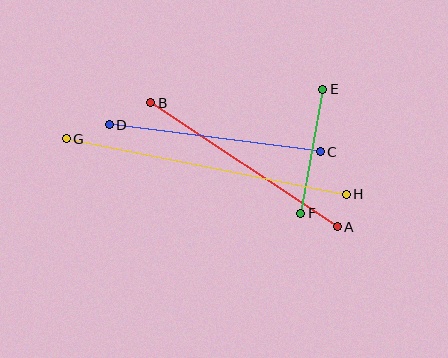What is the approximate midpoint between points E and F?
The midpoint is at approximately (312, 151) pixels.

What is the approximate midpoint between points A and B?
The midpoint is at approximately (244, 165) pixels.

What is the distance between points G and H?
The distance is approximately 285 pixels.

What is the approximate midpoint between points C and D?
The midpoint is at approximately (215, 138) pixels.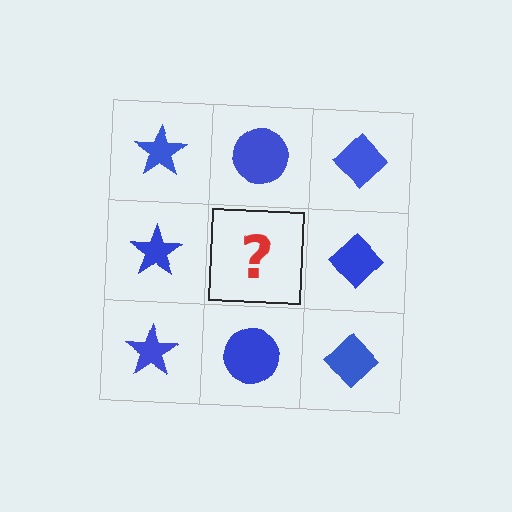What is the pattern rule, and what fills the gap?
The rule is that each column has a consistent shape. The gap should be filled with a blue circle.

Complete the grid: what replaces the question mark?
The question mark should be replaced with a blue circle.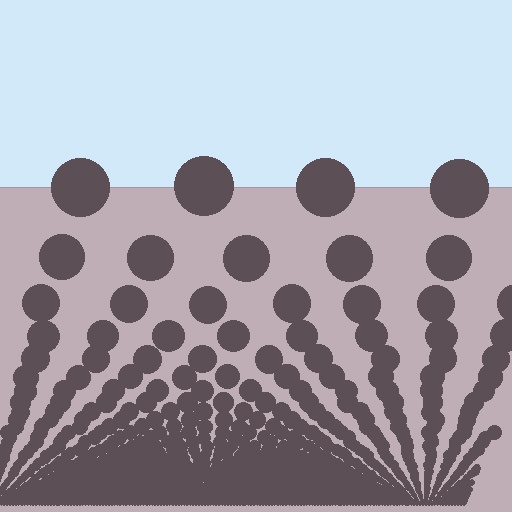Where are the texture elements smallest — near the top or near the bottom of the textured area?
Near the bottom.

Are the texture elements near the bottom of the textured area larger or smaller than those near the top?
Smaller. The gradient is inverted — elements near the bottom are smaller and denser.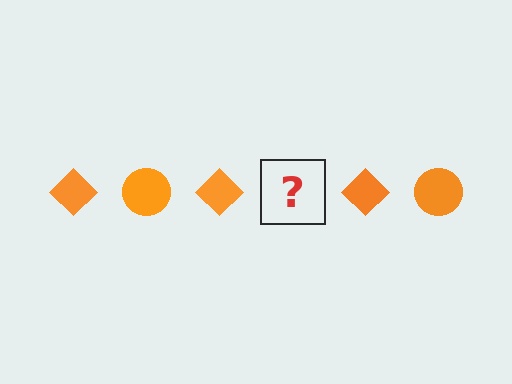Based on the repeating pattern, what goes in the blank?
The blank should be an orange circle.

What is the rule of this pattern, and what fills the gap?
The rule is that the pattern cycles through diamond, circle shapes in orange. The gap should be filled with an orange circle.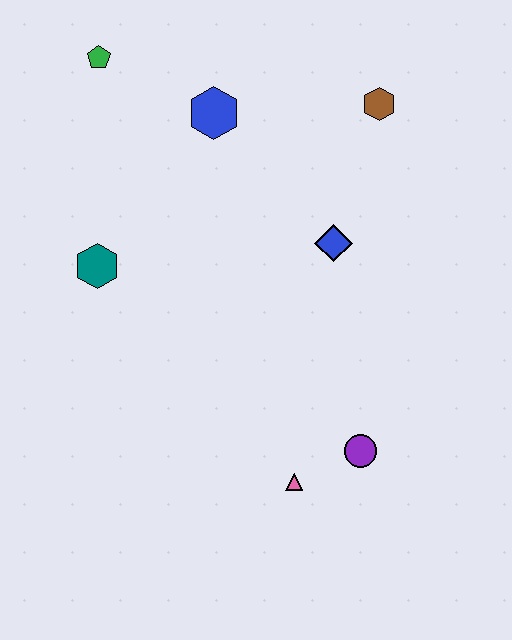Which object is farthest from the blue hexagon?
The pink triangle is farthest from the blue hexagon.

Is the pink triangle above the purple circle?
No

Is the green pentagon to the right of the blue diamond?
No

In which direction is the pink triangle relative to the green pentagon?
The pink triangle is below the green pentagon.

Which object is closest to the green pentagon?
The blue hexagon is closest to the green pentagon.